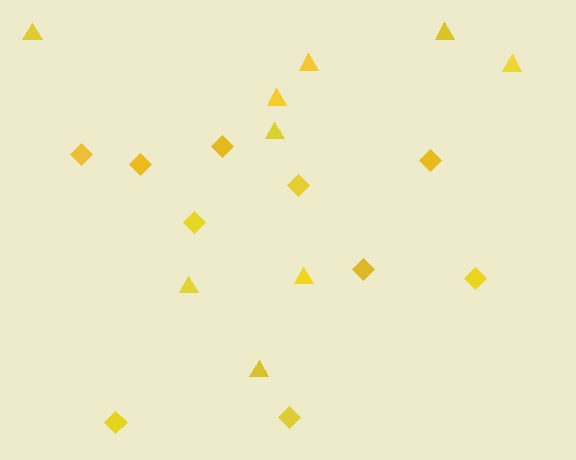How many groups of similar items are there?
There are 2 groups: one group of triangles (9) and one group of diamonds (10).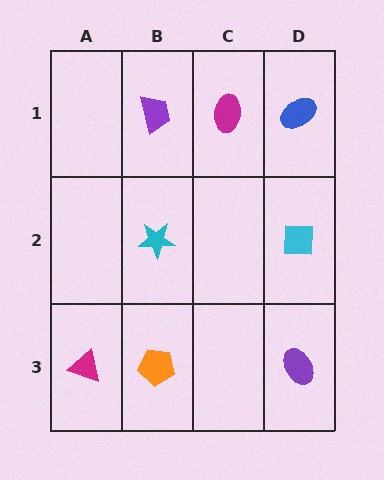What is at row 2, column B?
A cyan star.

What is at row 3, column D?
A purple ellipse.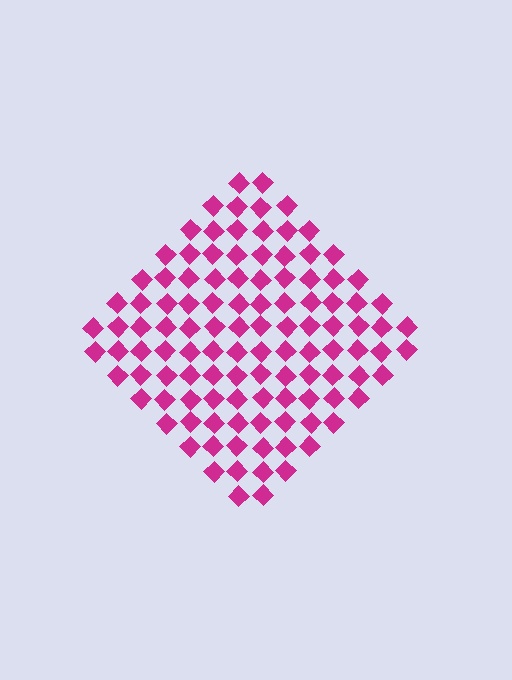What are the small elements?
The small elements are diamonds.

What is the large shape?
The large shape is a diamond.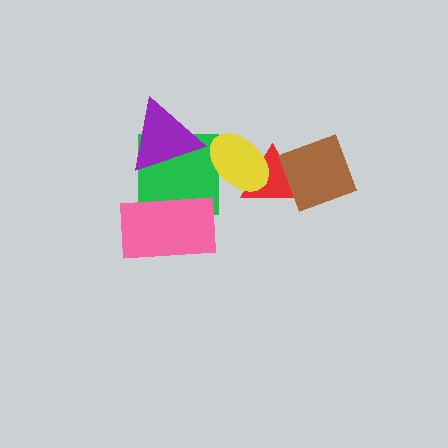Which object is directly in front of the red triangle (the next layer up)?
The yellow ellipse is directly in front of the red triangle.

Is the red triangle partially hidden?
Yes, it is partially covered by another shape.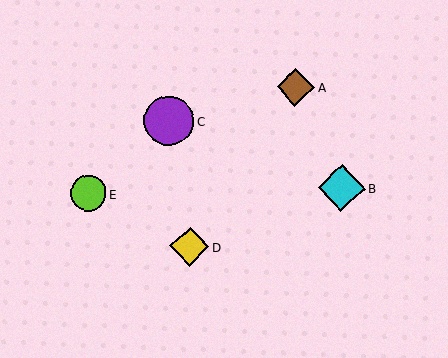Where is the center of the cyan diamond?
The center of the cyan diamond is at (342, 188).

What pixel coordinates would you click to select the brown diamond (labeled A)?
Click at (296, 87) to select the brown diamond A.